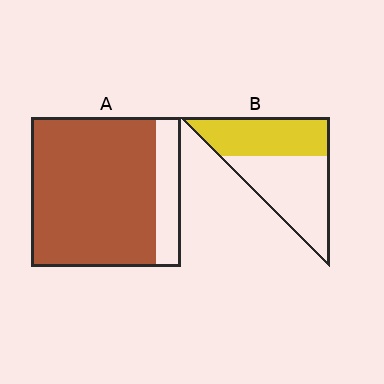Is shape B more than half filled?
No.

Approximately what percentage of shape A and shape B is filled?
A is approximately 85% and B is approximately 45%.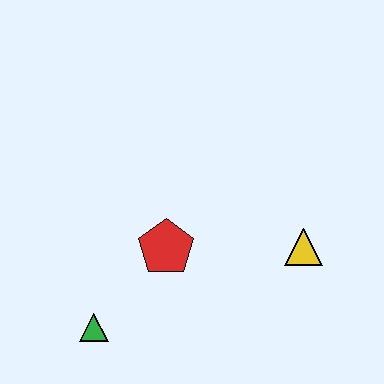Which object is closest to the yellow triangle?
The red pentagon is closest to the yellow triangle.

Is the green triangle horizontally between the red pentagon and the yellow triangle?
No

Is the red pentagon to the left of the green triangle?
No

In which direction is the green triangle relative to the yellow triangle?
The green triangle is to the left of the yellow triangle.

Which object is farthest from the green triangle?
The yellow triangle is farthest from the green triangle.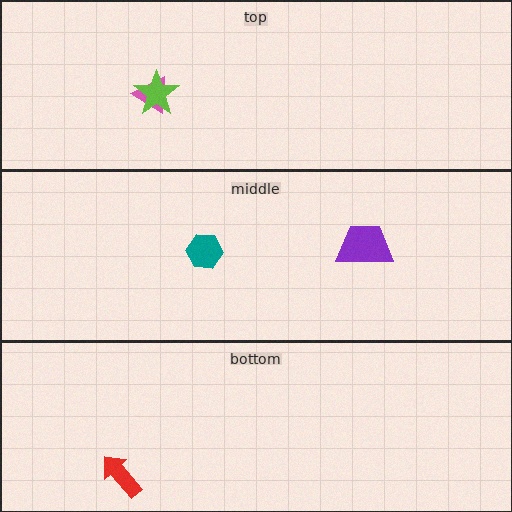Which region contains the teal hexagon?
The middle region.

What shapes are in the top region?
The pink triangle, the lime star.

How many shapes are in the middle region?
2.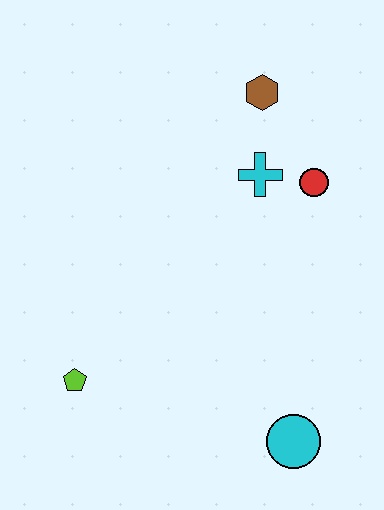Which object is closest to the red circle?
The cyan cross is closest to the red circle.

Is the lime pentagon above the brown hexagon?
No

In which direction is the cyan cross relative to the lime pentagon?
The cyan cross is above the lime pentagon.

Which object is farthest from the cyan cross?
The lime pentagon is farthest from the cyan cross.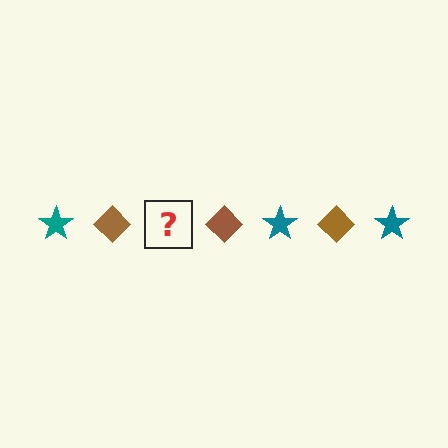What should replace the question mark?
The question mark should be replaced with a teal star.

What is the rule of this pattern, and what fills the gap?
The rule is that the pattern alternates between teal star and brown diamond. The gap should be filled with a teal star.